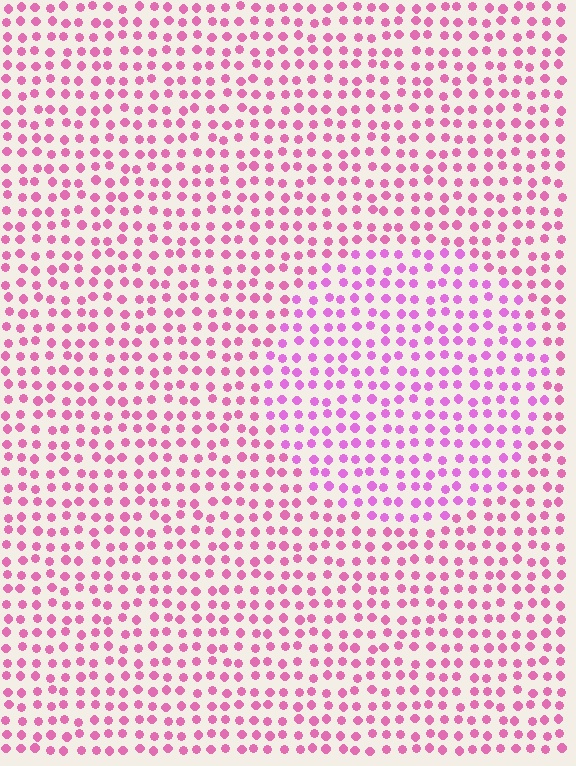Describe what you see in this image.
The image is filled with small pink elements in a uniform arrangement. A circle-shaped region is visible where the elements are tinted to a slightly different hue, forming a subtle color boundary.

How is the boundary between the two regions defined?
The boundary is defined purely by a slight shift in hue (about 23 degrees). Spacing, size, and orientation are identical on both sides.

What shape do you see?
I see a circle.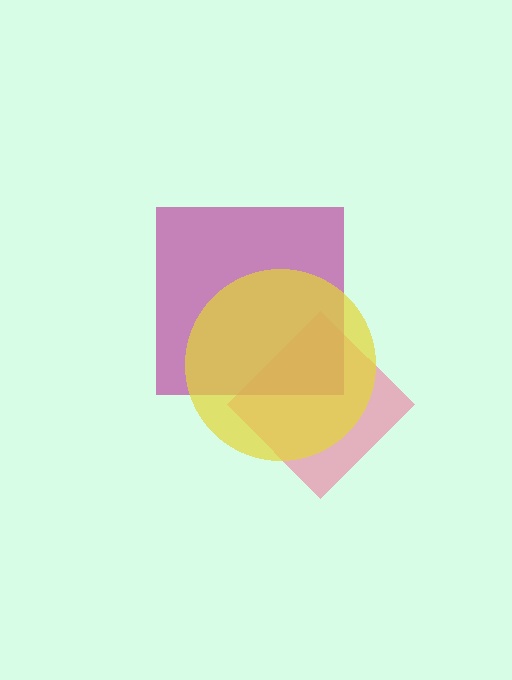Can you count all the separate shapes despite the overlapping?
Yes, there are 3 separate shapes.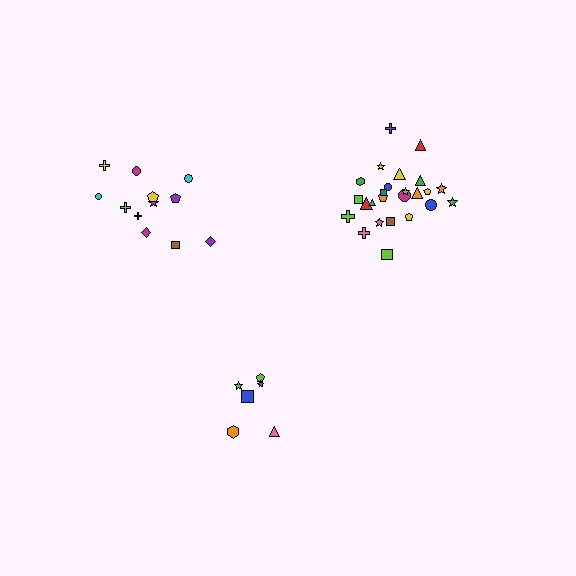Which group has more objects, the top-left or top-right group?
The top-right group.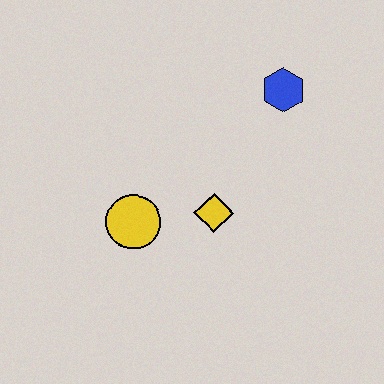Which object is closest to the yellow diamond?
The yellow circle is closest to the yellow diamond.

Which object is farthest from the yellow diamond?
The blue hexagon is farthest from the yellow diamond.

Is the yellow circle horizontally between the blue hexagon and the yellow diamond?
No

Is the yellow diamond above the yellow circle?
Yes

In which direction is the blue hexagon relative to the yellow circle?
The blue hexagon is to the right of the yellow circle.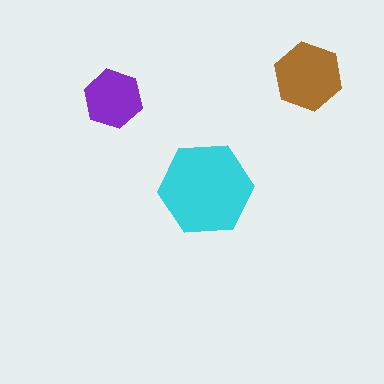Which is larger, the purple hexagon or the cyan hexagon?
The cyan one.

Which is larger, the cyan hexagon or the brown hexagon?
The cyan one.